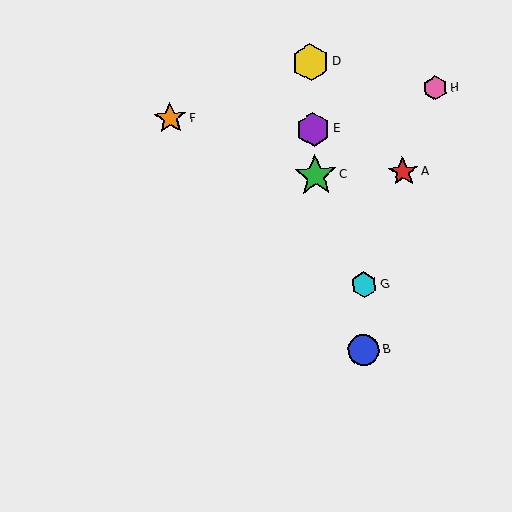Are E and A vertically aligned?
No, E is at x≈313 and A is at x≈403.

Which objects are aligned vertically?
Objects C, D, E are aligned vertically.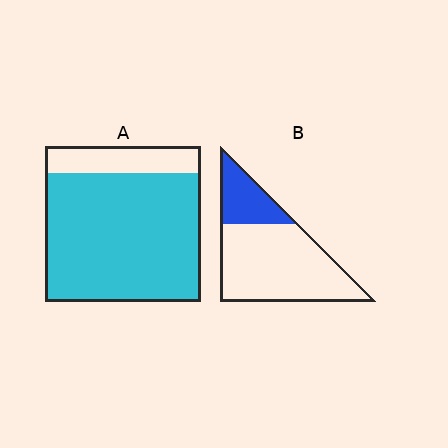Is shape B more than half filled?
No.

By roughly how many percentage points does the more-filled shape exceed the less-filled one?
By roughly 60 percentage points (A over B).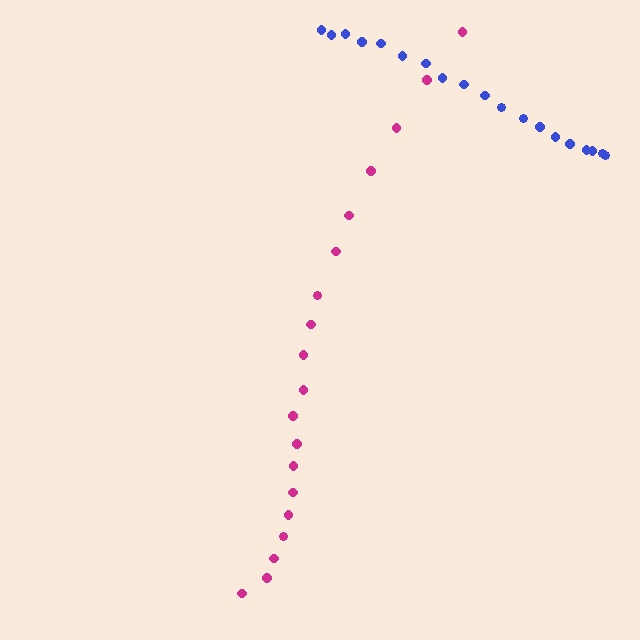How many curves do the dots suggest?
There are 2 distinct paths.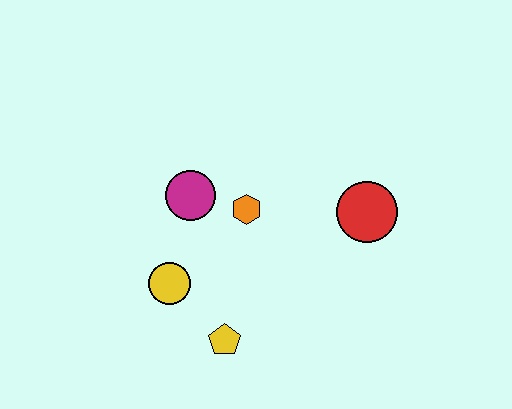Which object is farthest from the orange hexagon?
The yellow pentagon is farthest from the orange hexagon.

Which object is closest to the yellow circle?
The yellow pentagon is closest to the yellow circle.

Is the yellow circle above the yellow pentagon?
Yes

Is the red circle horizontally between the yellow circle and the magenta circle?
No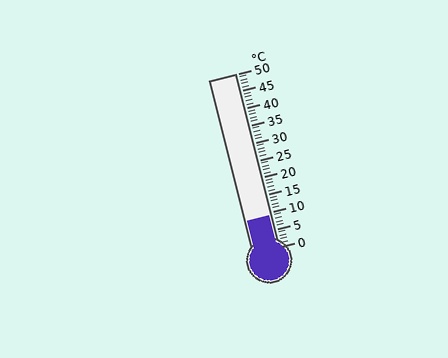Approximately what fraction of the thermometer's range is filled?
The thermometer is filled to approximately 20% of its range.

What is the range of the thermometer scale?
The thermometer scale ranges from 0°C to 50°C.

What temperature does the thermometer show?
The thermometer shows approximately 9°C.